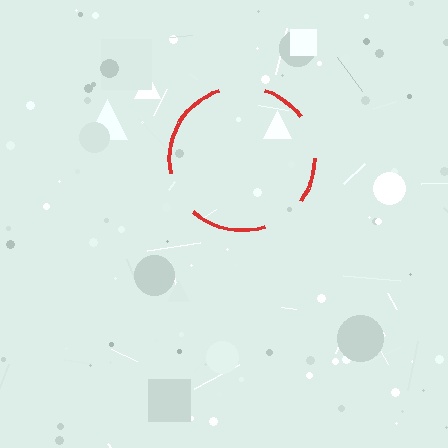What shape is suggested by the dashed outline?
The dashed outline suggests a circle.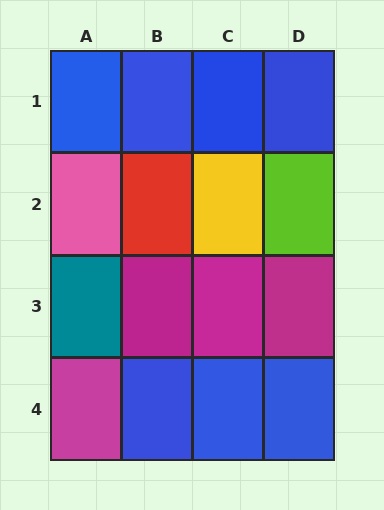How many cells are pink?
1 cell is pink.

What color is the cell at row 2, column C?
Yellow.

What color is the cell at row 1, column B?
Blue.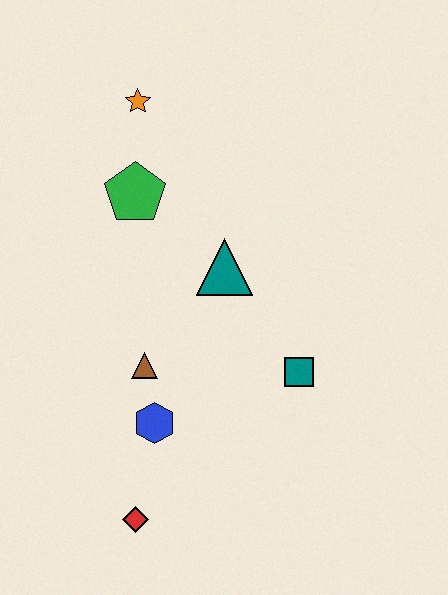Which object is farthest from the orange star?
The red diamond is farthest from the orange star.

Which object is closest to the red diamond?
The blue hexagon is closest to the red diamond.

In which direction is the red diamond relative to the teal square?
The red diamond is to the left of the teal square.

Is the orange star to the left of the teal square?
Yes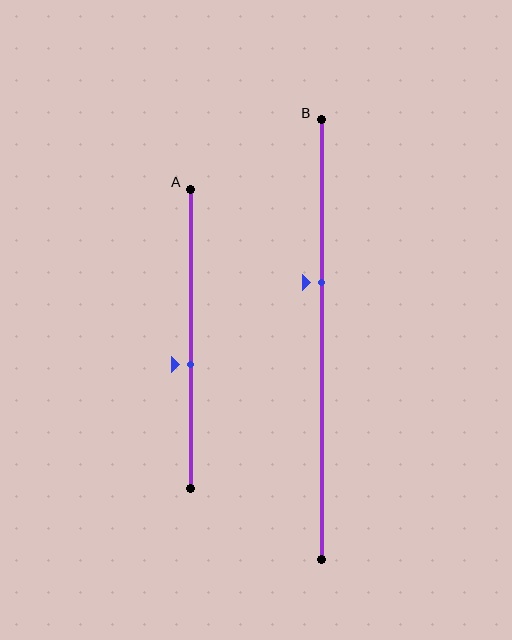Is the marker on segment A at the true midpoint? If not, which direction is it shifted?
No, the marker on segment A is shifted downward by about 9% of the segment length.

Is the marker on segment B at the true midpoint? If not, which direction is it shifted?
No, the marker on segment B is shifted upward by about 13% of the segment length.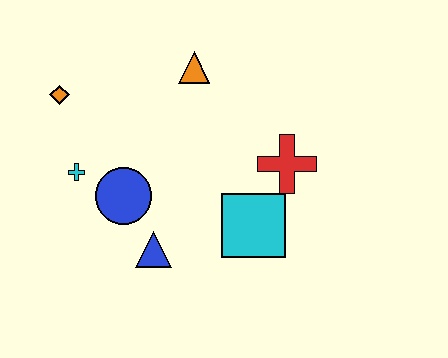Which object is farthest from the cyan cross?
The red cross is farthest from the cyan cross.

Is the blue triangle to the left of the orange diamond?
No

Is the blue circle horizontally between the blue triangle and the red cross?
No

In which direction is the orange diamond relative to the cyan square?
The orange diamond is to the left of the cyan square.